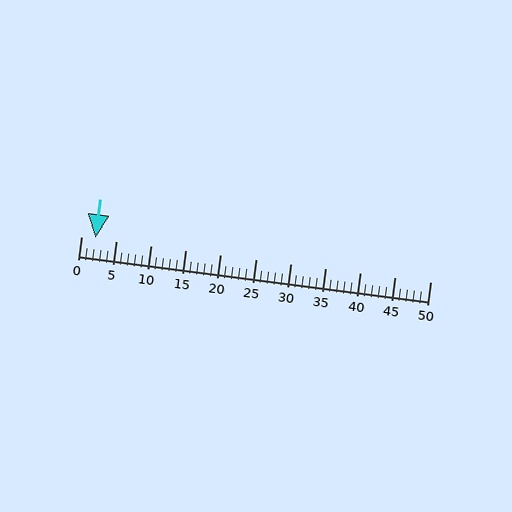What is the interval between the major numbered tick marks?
The major tick marks are spaced 5 units apart.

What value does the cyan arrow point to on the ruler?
The cyan arrow points to approximately 2.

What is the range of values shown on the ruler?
The ruler shows values from 0 to 50.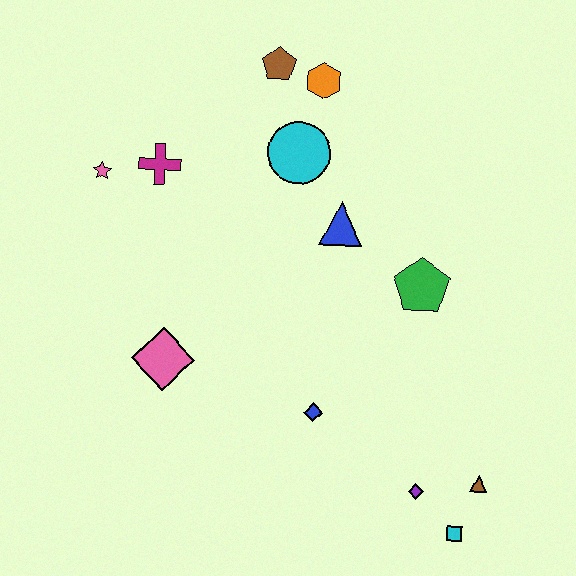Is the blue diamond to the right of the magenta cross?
Yes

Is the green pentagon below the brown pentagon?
Yes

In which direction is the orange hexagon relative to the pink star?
The orange hexagon is to the right of the pink star.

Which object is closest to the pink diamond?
The blue diamond is closest to the pink diamond.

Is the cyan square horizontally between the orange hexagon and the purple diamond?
No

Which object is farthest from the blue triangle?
The cyan square is farthest from the blue triangle.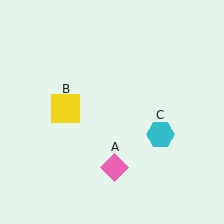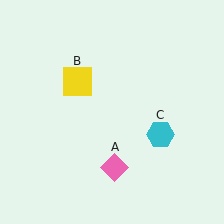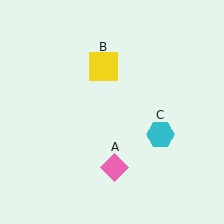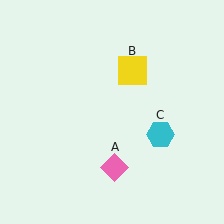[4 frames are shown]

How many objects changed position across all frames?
1 object changed position: yellow square (object B).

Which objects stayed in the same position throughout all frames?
Pink diamond (object A) and cyan hexagon (object C) remained stationary.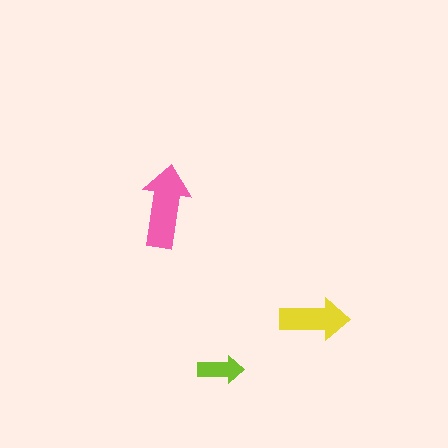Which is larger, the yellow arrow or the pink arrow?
The pink one.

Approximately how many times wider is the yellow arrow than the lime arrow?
About 1.5 times wider.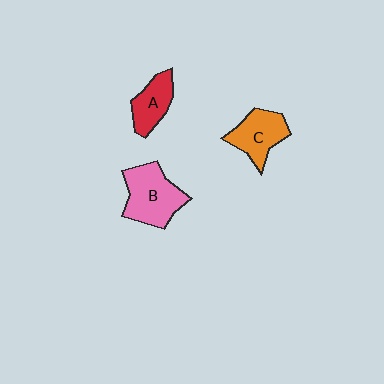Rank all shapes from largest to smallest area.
From largest to smallest: B (pink), C (orange), A (red).